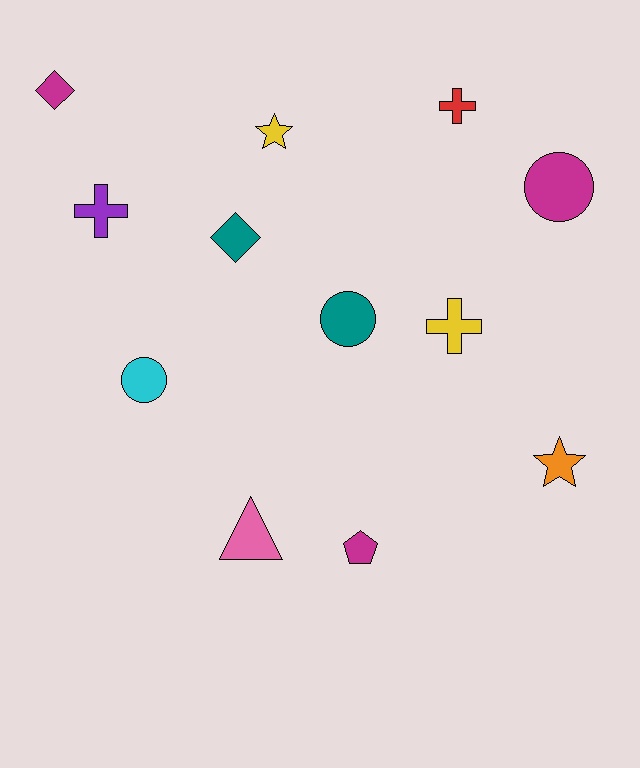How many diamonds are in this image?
There are 2 diamonds.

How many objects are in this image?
There are 12 objects.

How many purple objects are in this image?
There is 1 purple object.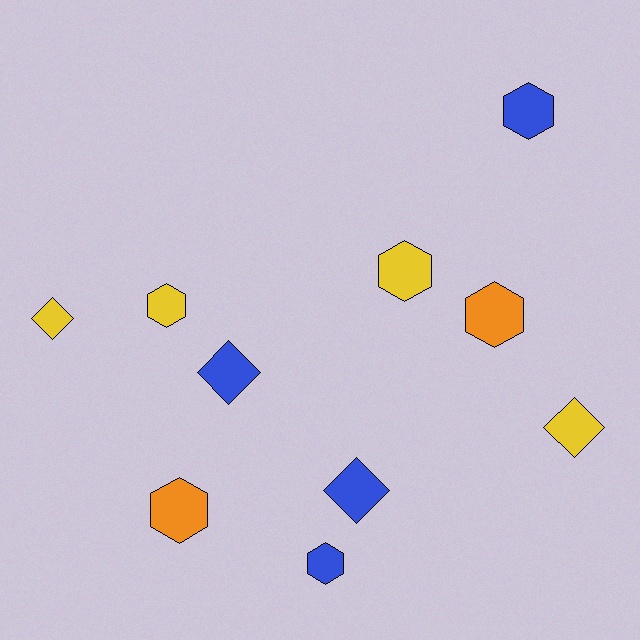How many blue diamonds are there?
There are 2 blue diamonds.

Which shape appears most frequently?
Hexagon, with 6 objects.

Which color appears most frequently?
Yellow, with 4 objects.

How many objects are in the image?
There are 10 objects.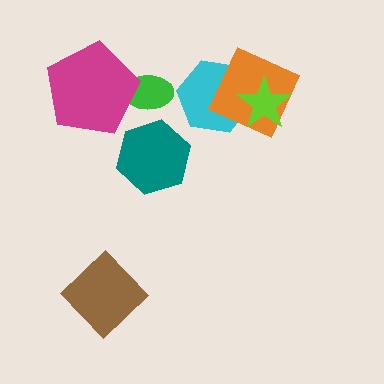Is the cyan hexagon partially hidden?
Yes, it is partially covered by another shape.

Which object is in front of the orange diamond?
The lime star is in front of the orange diamond.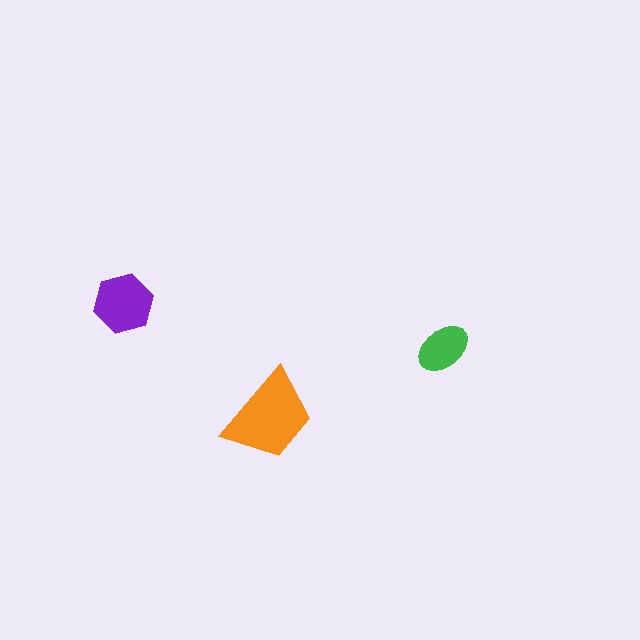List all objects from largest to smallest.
The orange trapezoid, the purple hexagon, the green ellipse.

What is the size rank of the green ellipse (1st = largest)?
3rd.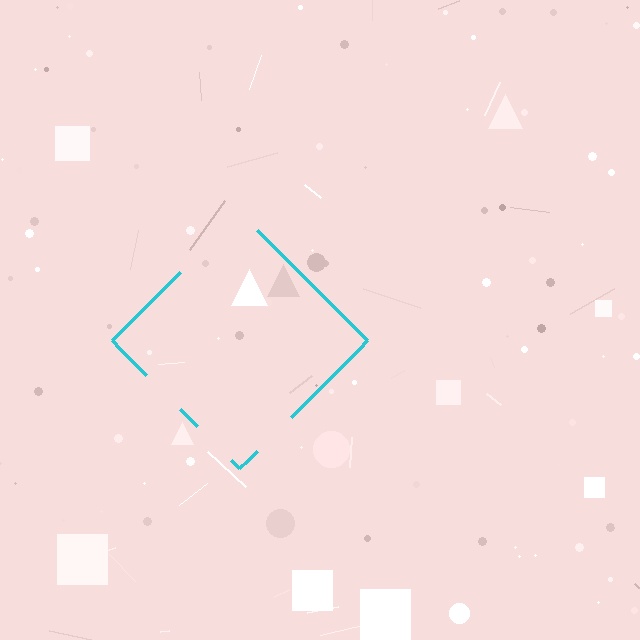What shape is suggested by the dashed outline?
The dashed outline suggests a diamond.